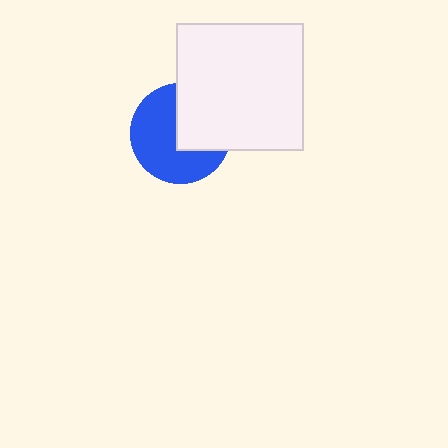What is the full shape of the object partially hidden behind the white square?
The partially hidden object is a blue circle.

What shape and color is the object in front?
The object in front is a white square.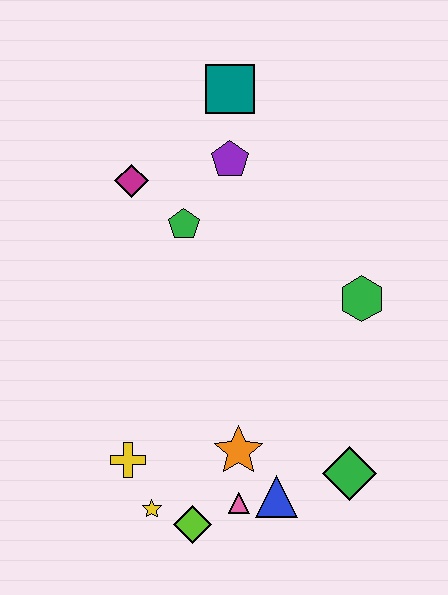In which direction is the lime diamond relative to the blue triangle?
The lime diamond is to the left of the blue triangle.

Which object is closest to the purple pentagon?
The teal square is closest to the purple pentagon.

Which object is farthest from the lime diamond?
The teal square is farthest from the lime diamond.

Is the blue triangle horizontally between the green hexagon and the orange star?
Yes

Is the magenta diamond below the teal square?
Yes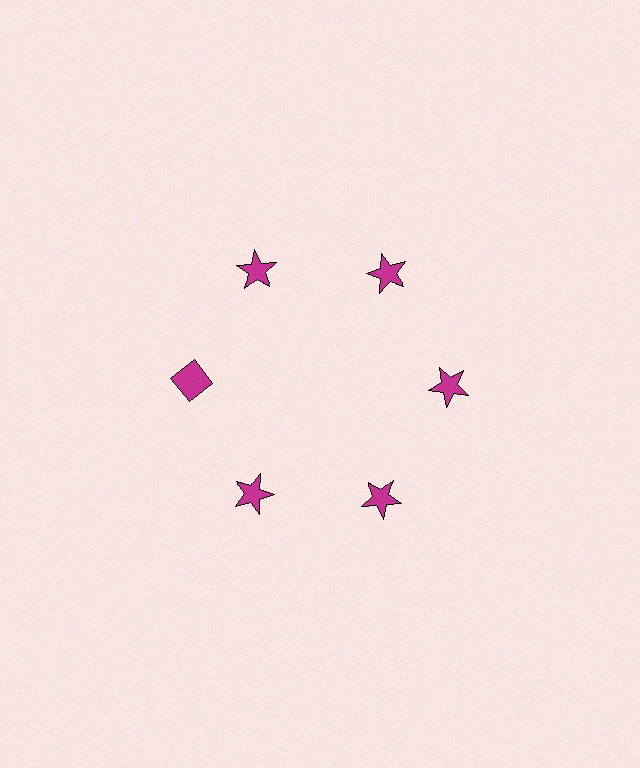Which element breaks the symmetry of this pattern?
The magenta diamond at roughly the 9 o'clock position breaks the symmetry. All other shapes are magenta stars.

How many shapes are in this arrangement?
There are 6 shapes arranged in a ring pattern.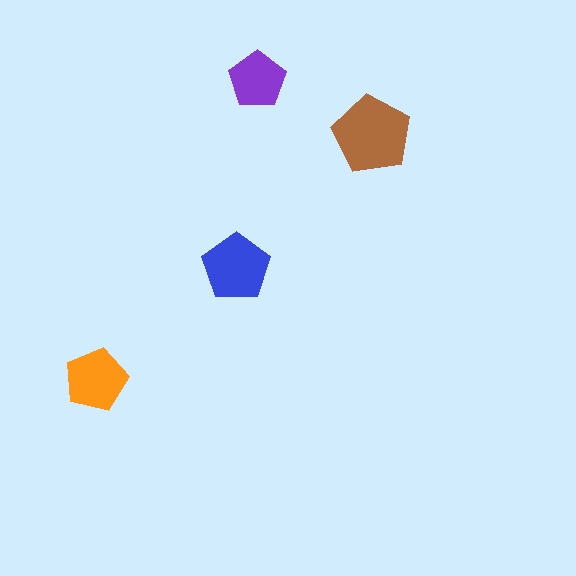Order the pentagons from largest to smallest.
the brown one, the blue one, the orange one, the purple one.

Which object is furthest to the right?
The brown pentagon is rightmost.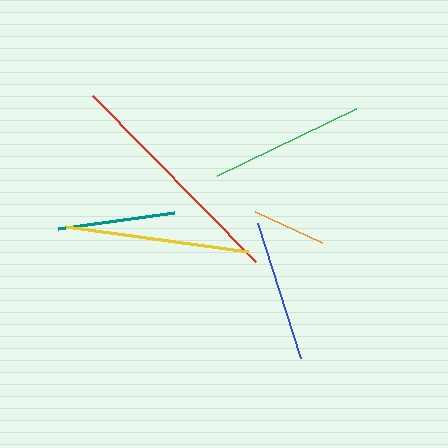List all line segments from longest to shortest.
From longest to shortest: red, yellow, green, blue, teal, orange.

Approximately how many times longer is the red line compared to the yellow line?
The red line is approximately 1.3 times the length of the yellow line.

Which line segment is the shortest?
The orange line is the shortest at approximately 74 pixels.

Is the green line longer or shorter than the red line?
The red line is longer than the green line.